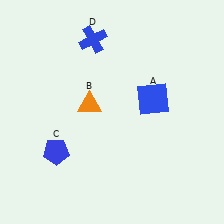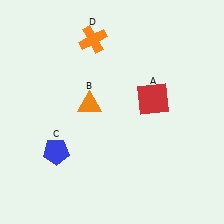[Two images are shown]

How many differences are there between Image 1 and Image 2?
There are 2 differences between the two images.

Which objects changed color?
A changed from blue to red. D changed from blue to orange.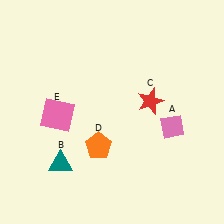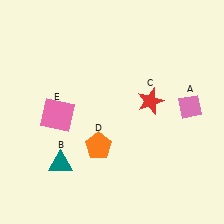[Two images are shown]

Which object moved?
The pink diamond (A) moved up.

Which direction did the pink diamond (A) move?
The pink diamond (A) moved up.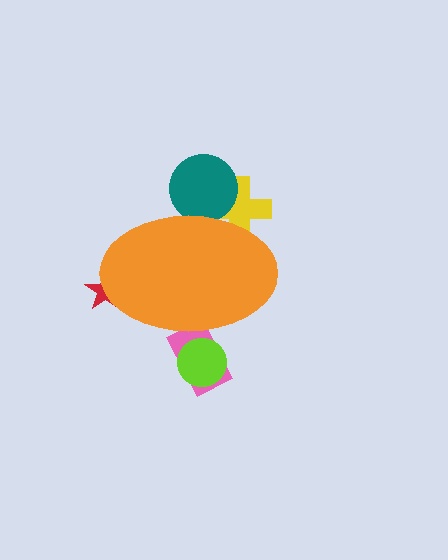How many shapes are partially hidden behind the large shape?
5 shapes are partially hidden.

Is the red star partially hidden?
Yes, the red star is partially hidden behind the orange ellipse.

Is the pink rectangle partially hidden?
Yes, the pink rectangle is partially hidden behind the orange ellipse.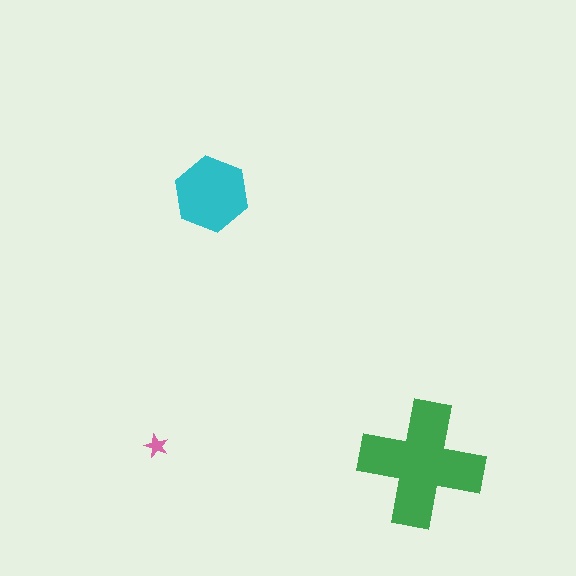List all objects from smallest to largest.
The pink star, the cyan hexagon, the green cross.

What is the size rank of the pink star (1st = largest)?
3rd.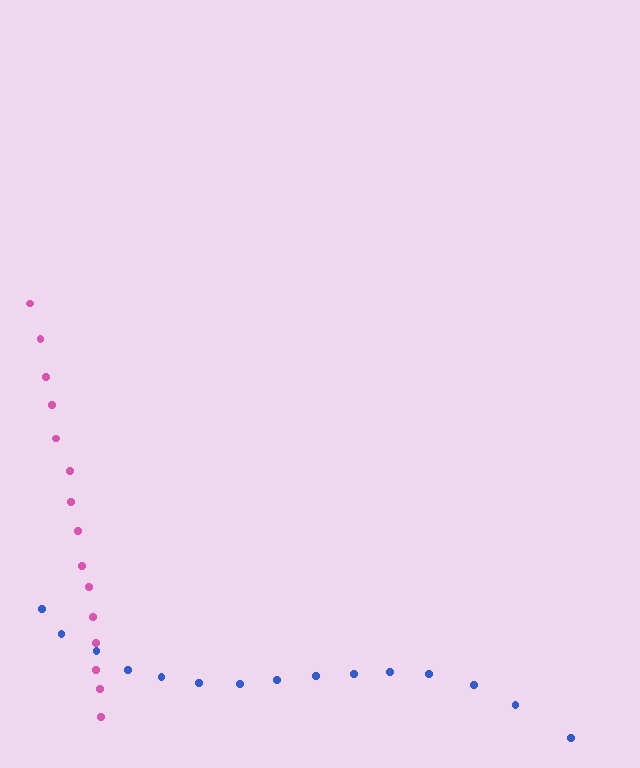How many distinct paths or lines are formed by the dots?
There are 2 distinct paths.